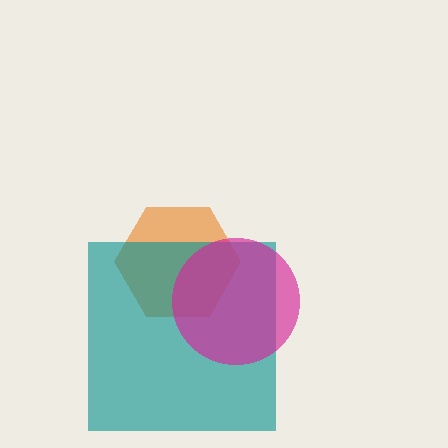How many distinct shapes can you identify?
There are 3 distinct shapes: an orange hexagon, a teal square, a magenta circle.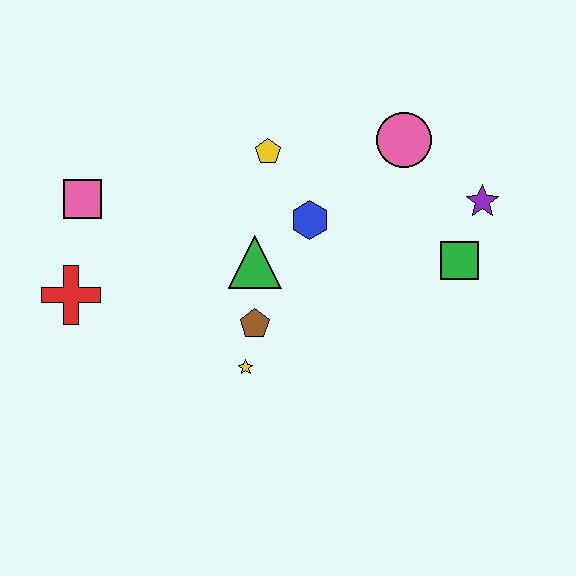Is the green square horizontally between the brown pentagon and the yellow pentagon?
No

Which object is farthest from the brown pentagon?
The purple star is farthest from the brown pentagon.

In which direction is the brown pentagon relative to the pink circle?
The brown pentagon is below the pink circle.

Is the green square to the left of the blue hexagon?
No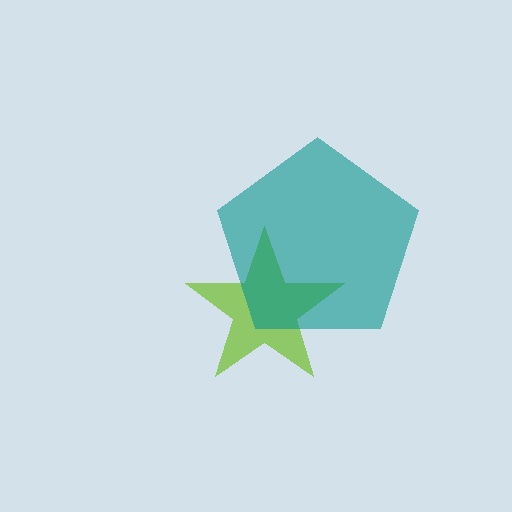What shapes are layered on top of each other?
The layered shapes are: a lime star, a teal pentagon.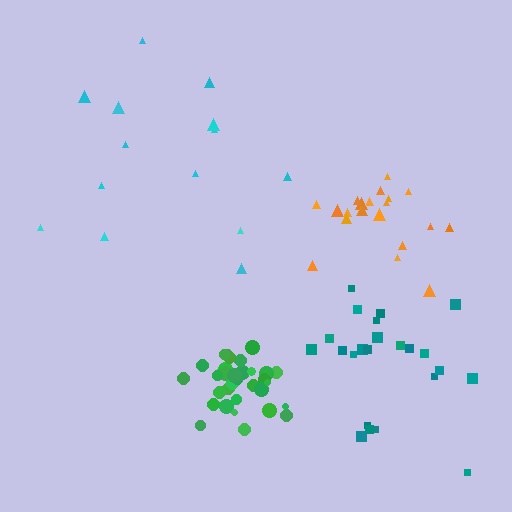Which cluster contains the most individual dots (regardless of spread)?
Green (34).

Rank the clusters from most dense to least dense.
green, orange, teal, cyan.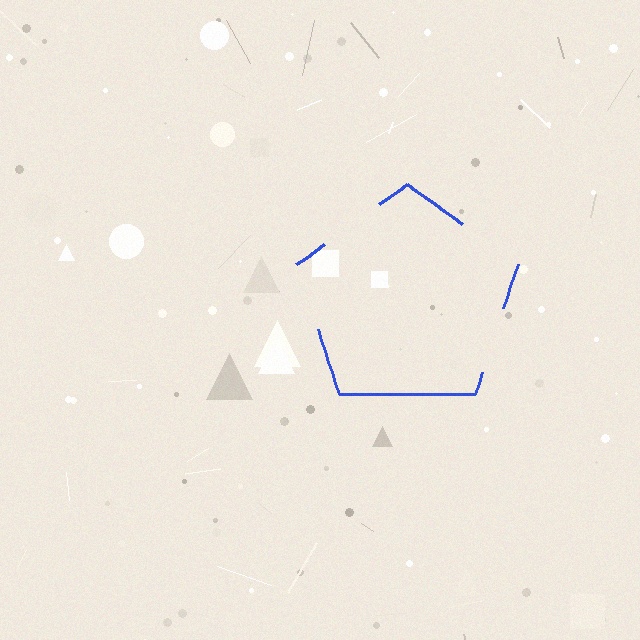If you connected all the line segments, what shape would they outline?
They would outline a pentagon.